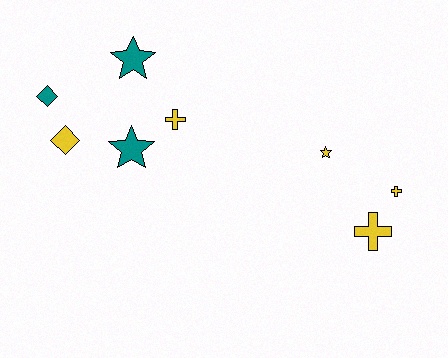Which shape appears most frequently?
Star, with 3 objects.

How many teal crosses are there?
There are no teal crosses.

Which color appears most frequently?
Yellow, with 5 objects.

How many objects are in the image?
There are 8 objects.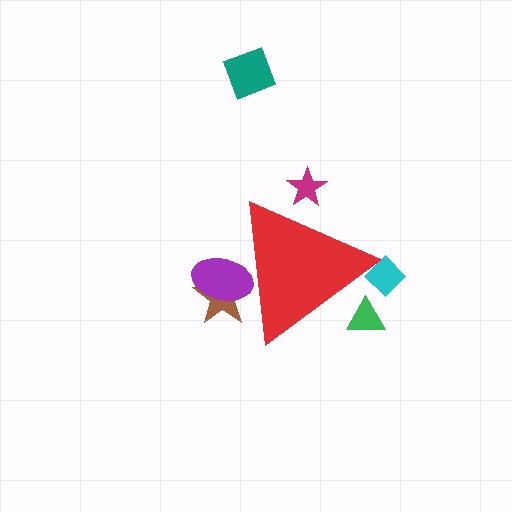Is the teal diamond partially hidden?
No, the teal diamond is fully visible.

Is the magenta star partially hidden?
Yes, the magenta star is partially hidden behind the red triangle.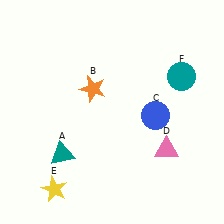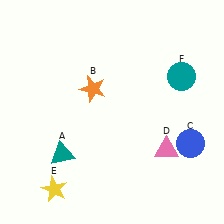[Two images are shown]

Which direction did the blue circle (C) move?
The blue circle (C) moved right.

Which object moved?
The blue circle (C) moved right.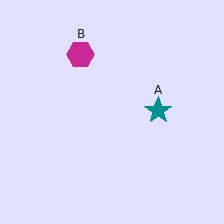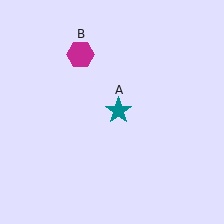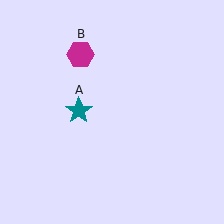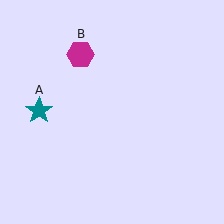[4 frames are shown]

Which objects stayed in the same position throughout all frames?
Magenta hexagon (object B) remained stationary.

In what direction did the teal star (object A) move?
The teal star (object A) moved left.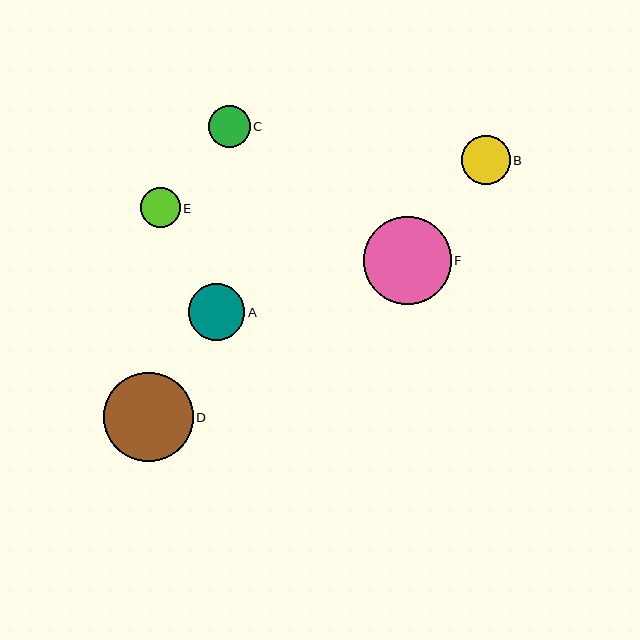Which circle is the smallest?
Circle E is the smallest with a size of approximately 40 pixels.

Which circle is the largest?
Circle D is the largest with a size of approximately 89 pixels.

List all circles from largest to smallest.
From largest to smallest: D, F, A, B, C, E.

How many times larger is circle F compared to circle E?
Circle F is approximately 2.2 times the size of circle E.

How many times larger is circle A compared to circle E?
Circle A is approximately 1.4 times the size of circle E.